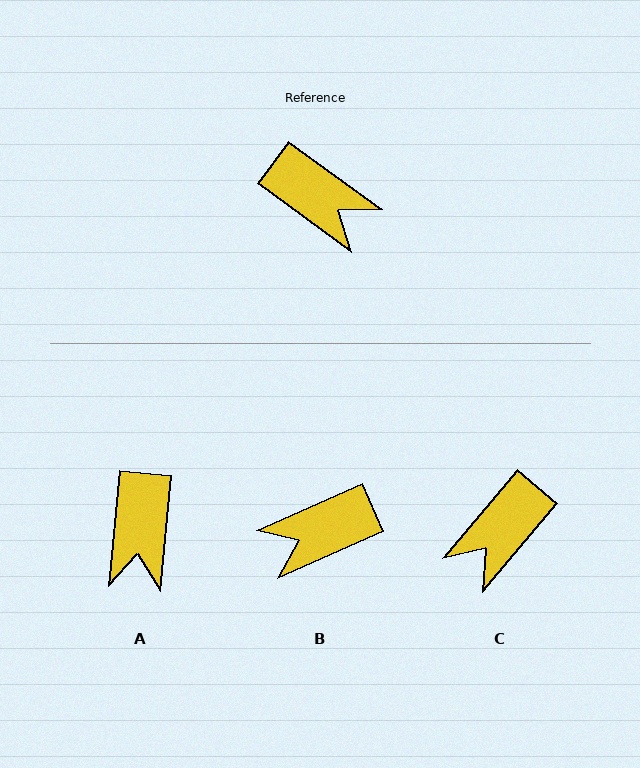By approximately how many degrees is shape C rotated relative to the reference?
Approximately 94 degrees clockwise.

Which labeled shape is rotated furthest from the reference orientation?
B, about 120 degrees away.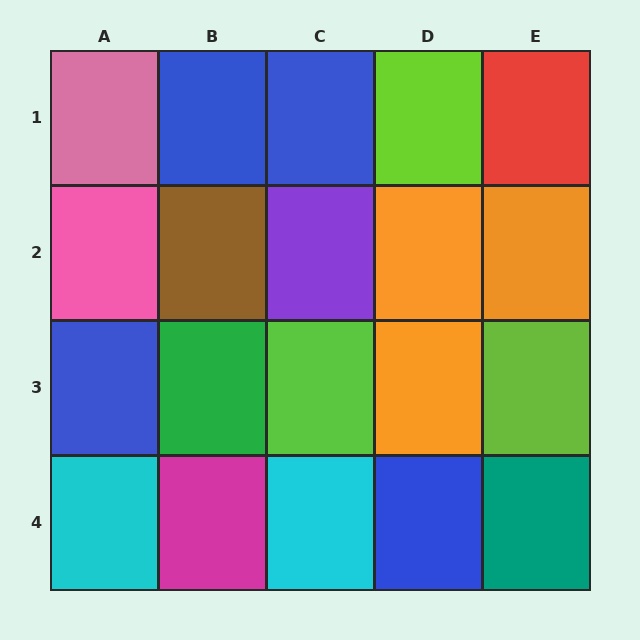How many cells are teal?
1 cell is teal.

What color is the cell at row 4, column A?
Cyan.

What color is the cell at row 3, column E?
Lime.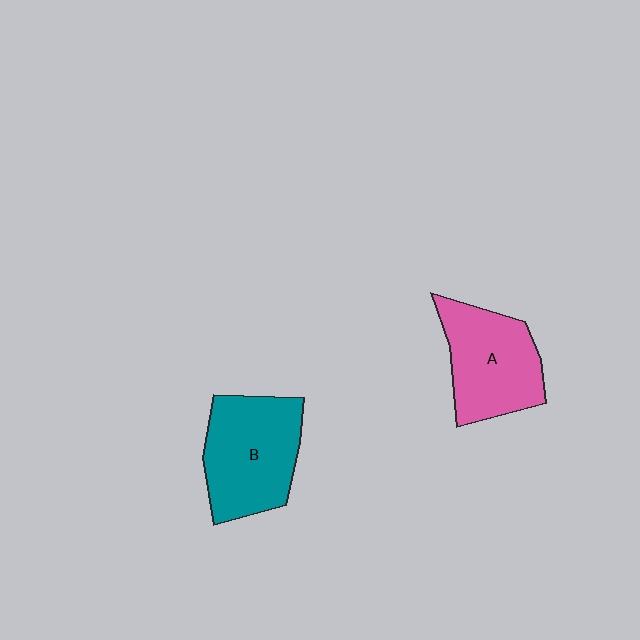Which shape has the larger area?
Shape B (teal).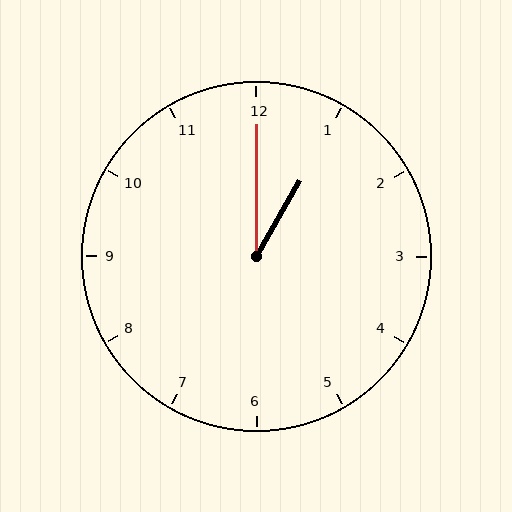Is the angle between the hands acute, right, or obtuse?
It is acute.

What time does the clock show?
1:00.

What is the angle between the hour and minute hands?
Approximately 30 degrees.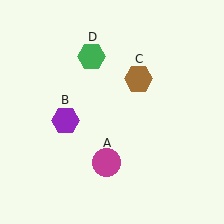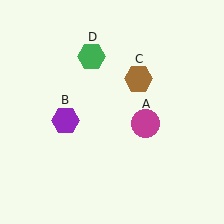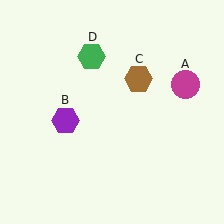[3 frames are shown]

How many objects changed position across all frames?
1 object changed position: magenta circle (object A).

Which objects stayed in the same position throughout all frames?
Purple hexagon (object B) and brown hexagon (object C) and green hexagon (object D) remained stationary.